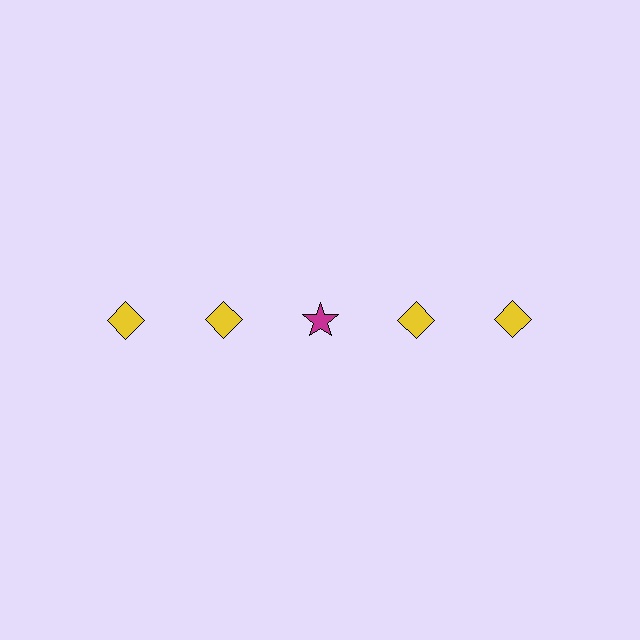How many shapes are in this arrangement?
There are 5 shapes arranged in a grid pattern.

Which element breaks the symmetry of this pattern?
The magenta star in the top row, center column breaks the symmetry. All other shapes are yellow diamonds.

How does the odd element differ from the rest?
It differs in both color (magenta instead of yellow) and shape (star instead of diamond).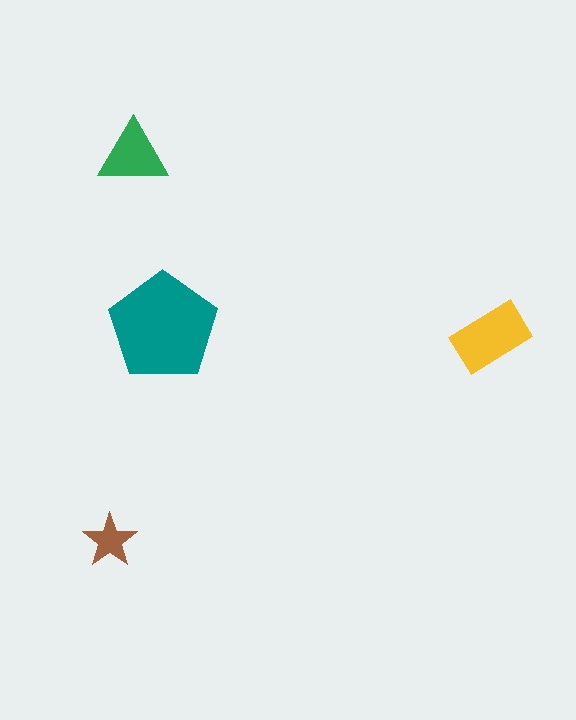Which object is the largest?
The teal pentagon.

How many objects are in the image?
There are 4 objects in the image.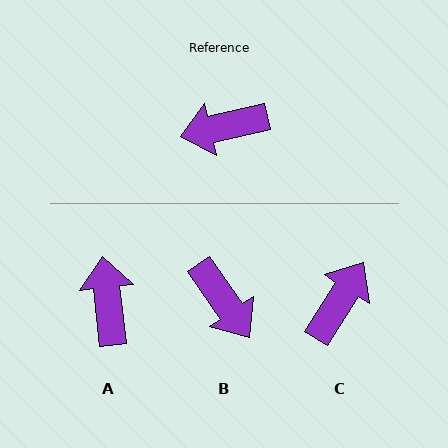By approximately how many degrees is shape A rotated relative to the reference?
Approximately 96 degrees clockwise.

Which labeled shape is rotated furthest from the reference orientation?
C, about 135 degrees away.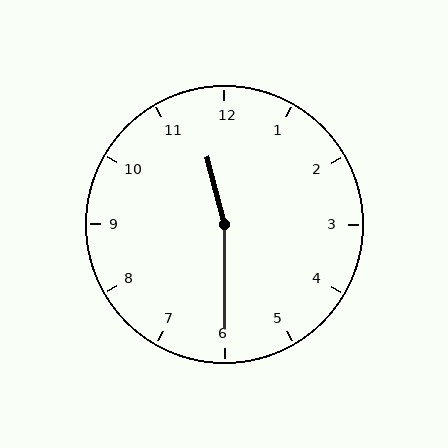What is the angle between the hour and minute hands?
Approximately 165 degrees.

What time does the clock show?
11:30.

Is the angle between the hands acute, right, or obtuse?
It is obtuse.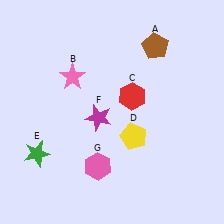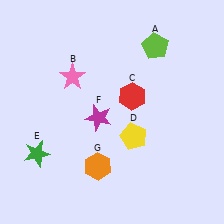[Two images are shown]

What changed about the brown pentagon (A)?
In Image 1, A is brown. In Image 2, it changed to lime.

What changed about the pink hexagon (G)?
In Image 1, G is pink. In Image 2, it changed to orange.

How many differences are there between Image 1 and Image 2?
There are 2 differences between the two images.